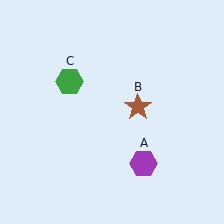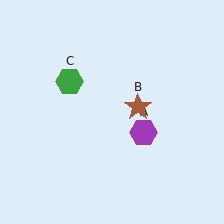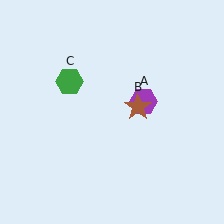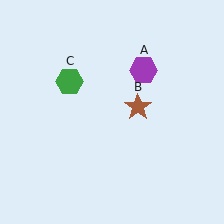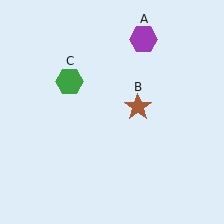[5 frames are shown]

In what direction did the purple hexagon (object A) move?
The purple hexagon (object A) moved up.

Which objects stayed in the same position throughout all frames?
Brown star (object B) and green hexagon (object C) remained stationary.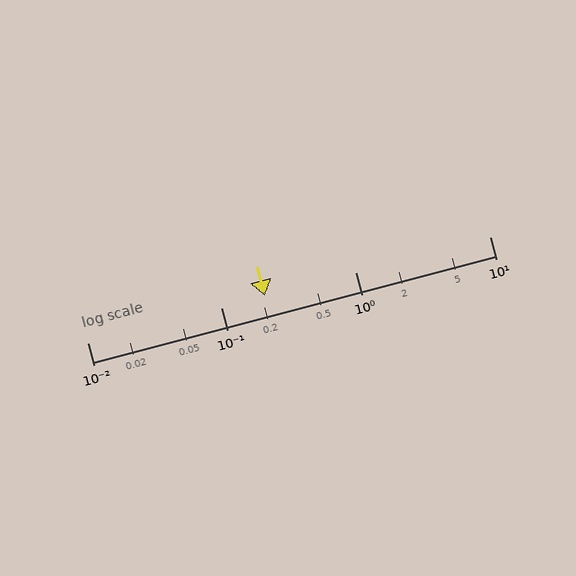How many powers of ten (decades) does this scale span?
The scale spans 3 decades, from 0.01 to 10.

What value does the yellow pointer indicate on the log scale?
The pointer indicates approximately 0.21.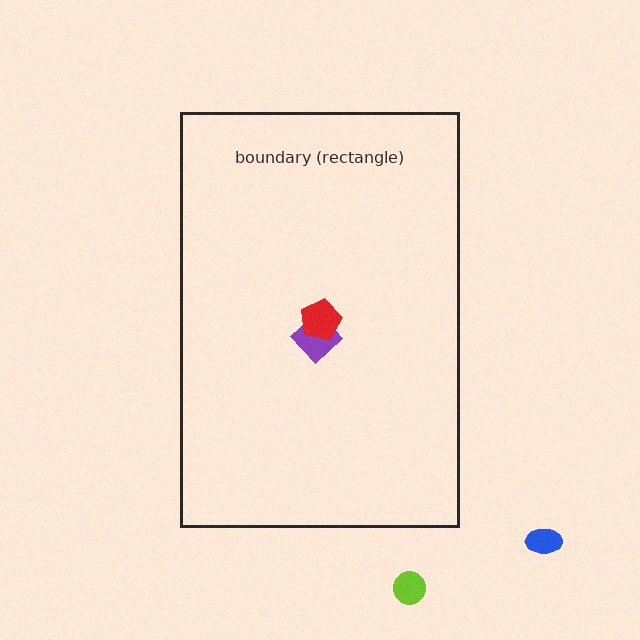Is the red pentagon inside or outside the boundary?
Inside.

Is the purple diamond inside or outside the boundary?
Inside.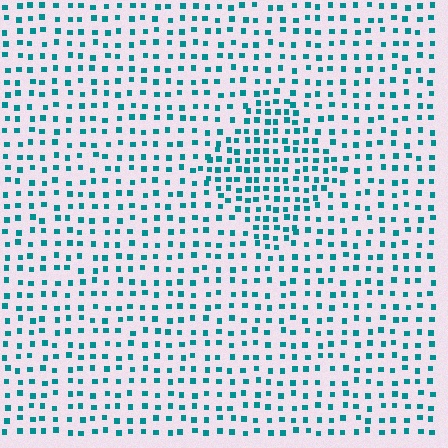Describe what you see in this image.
The image contains small teal elements arranged at two different densities. A diamond-shaped region is visible where the elements are more densely packed than the surrounding area.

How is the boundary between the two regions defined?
The boundary is defined by a change in element density (approximately 1.7x ratio). All elements are the same color, size, and shape.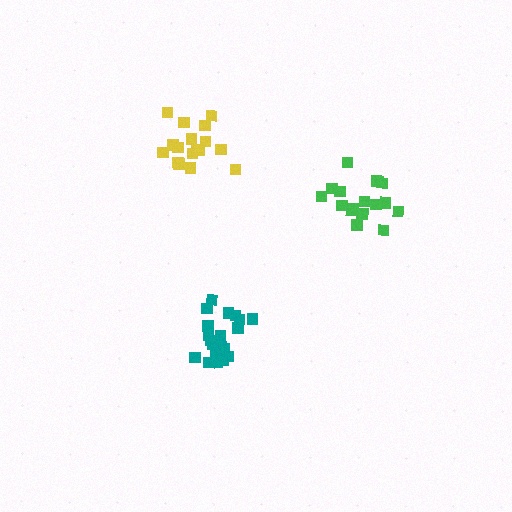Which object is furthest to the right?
The green cluster is rightmost.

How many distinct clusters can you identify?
There are 3 distinct clusters.